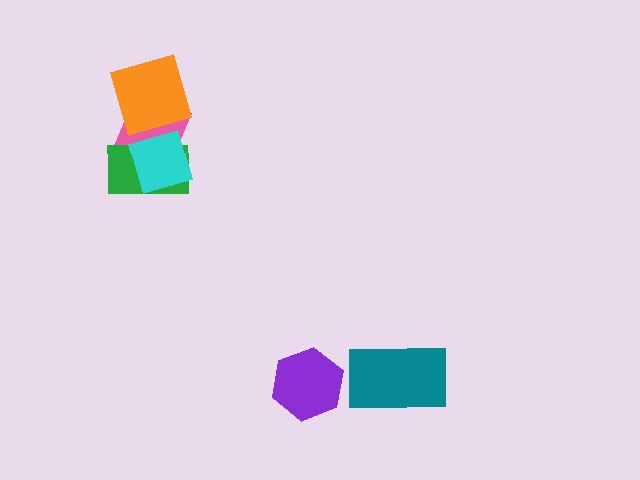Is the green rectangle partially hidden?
Yes, it is partially covered by another shape.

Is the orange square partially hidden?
No, no other shape covers it.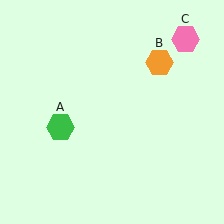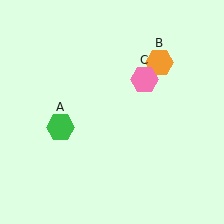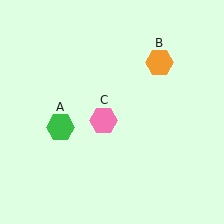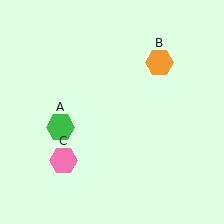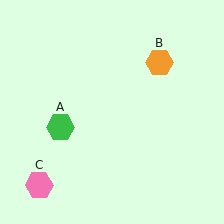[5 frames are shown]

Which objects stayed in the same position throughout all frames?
Green hexagon (object A) and orange hexagon (object B) remained stationary.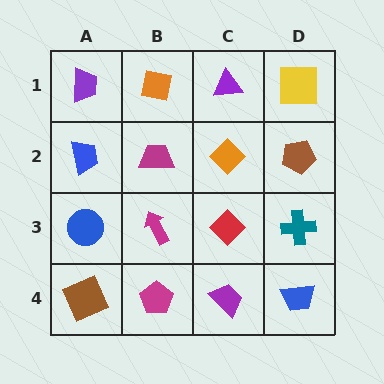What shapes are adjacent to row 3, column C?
An orange diamond (row 2, column C), a purple trapezoid (row 4, column C), a magenta arrow (row 3, column B), a teal cross (row 3, column D).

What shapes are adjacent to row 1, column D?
A brown pentagon (row 2, column D), a purple triangle (row 1, column C).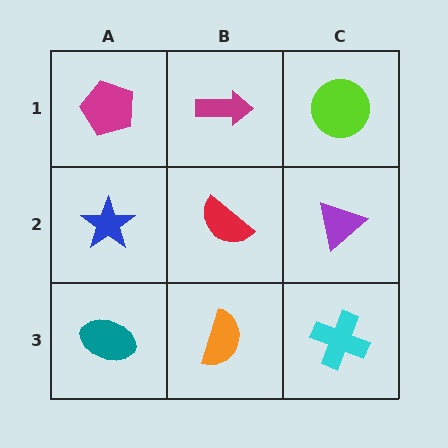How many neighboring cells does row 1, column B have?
3.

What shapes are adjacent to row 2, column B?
A magenta arrow (row 1, column B), an orange semicircle (row 3, column B), a blue star (row 2, column A), a purple triangle (row 2, column C).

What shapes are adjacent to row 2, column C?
A lime circle (row 1, column C), a cyan cross (row 3, column C), a red semicircle (row 2, column B).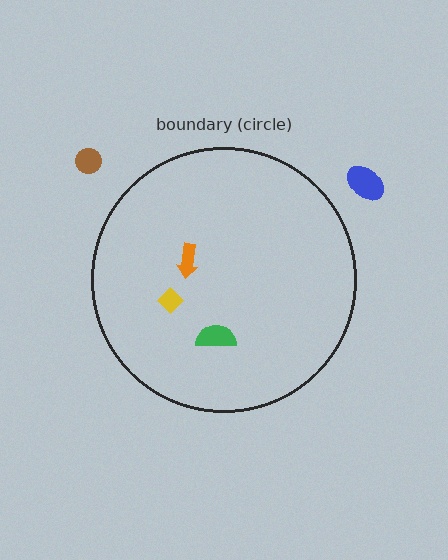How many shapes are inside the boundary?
3 inside, 2 outside.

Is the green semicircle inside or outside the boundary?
Inside.